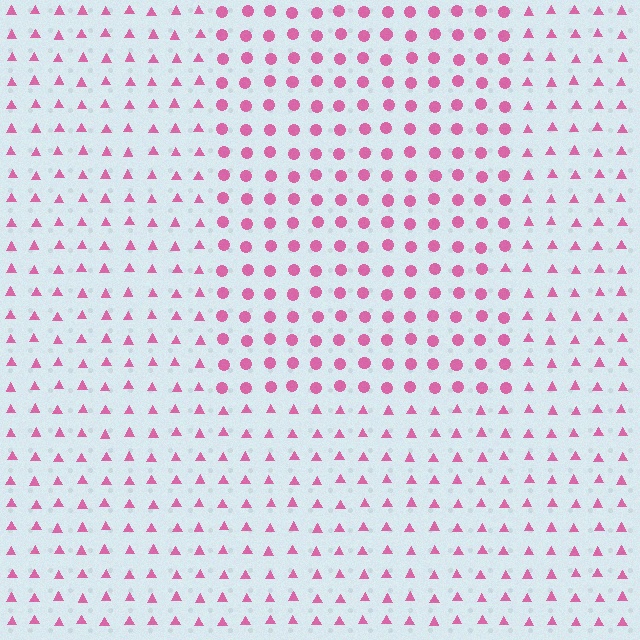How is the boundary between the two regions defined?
The boundary is defined by a change in element shape: circles inside vs. triangles outside. All elements share the same color and spacing.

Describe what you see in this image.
The image is filled with small pink elements arranged in a uniform grid. A rectangle-shaped region contains circles, while the surrounding area contains triangles. The boundary is defined purely by the change in element shape.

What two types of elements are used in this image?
The image uses circles inside the rectangle region and triangles outside it.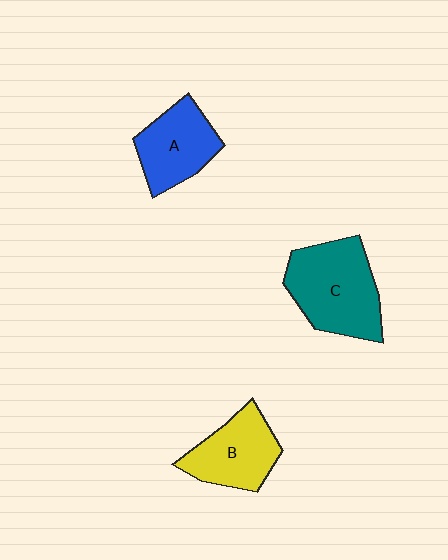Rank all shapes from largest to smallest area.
From largest to smallest: C (teal), B (yellow), A (blue).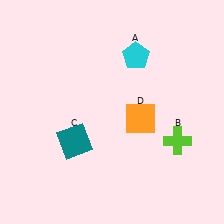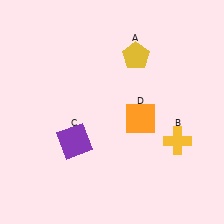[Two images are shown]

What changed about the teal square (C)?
In Image 1, C is teal. In Image 2, it changed to purple.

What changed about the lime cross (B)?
In Image 1, B is lime. In Image 2, it changed to yellow.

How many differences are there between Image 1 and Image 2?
There are 3 differences between the two images.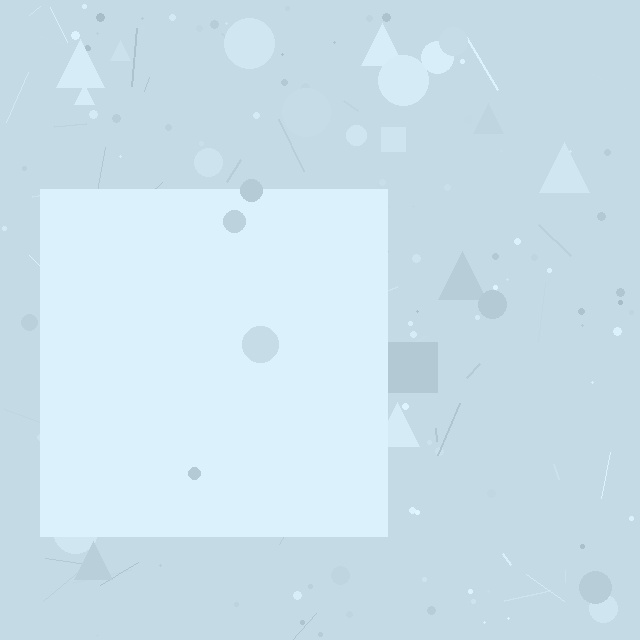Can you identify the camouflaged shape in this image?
The camouflaged shape is a square.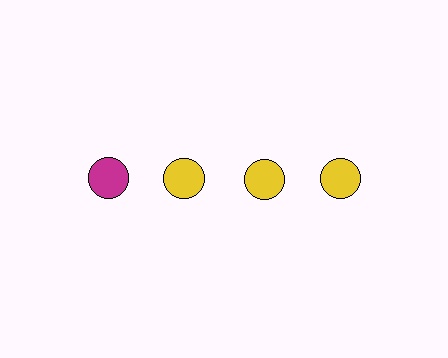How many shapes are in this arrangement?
There are 4 shapes arranged in a grid pattern.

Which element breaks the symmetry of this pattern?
The magenta circle in the top row, leftmost column breaks the symmetry. All other shapes are yellow circles.